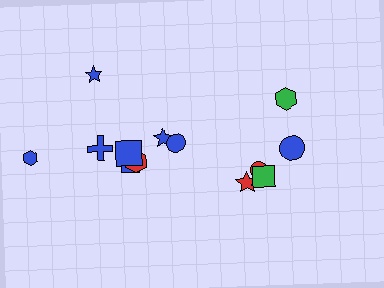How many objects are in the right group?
There are 5 objects.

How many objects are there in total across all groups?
There are 13 objects.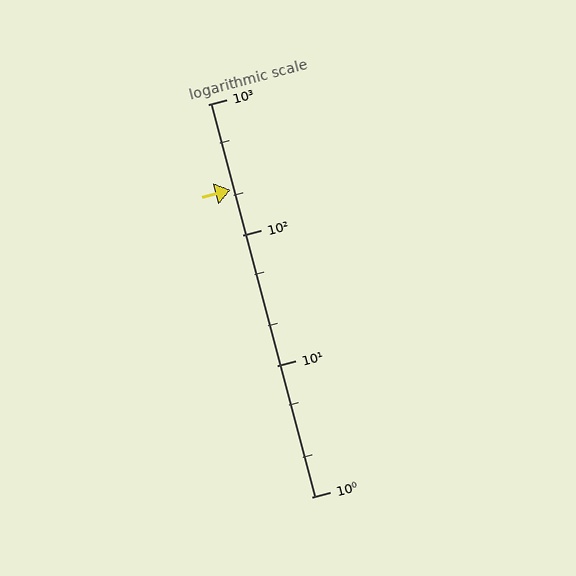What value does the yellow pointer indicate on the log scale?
The pointer indicates approximately 220.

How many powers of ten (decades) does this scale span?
The scale spans 3 decades, from 1 to 1000.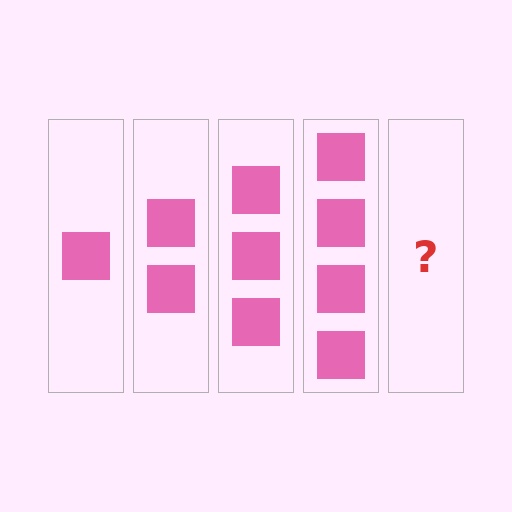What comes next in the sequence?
The next element should be 5 squares.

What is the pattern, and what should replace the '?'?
The pattern is that each step adds one more square. The '?' should be 5 squares.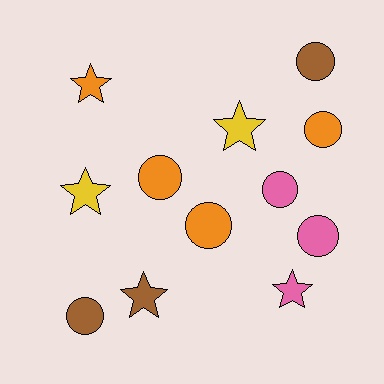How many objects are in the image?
There are 12 objects.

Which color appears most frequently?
Orange, with 4 objects.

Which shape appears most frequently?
Circle, with 7 objects.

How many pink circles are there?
There are 2 pink circles.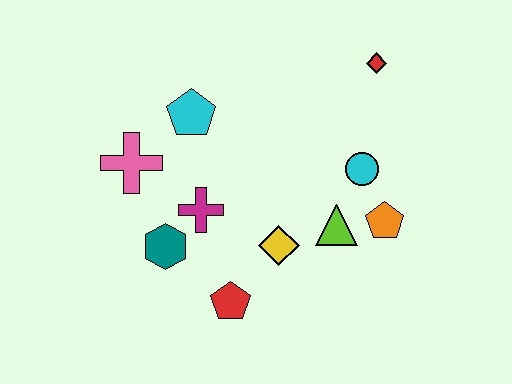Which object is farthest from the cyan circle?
The pink cross is farthest from the cyan circle.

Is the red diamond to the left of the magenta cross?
No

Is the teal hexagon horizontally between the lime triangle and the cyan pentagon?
No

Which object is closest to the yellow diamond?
The lime triangle is closest to the yellow diamond.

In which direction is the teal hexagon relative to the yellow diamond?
The teal hexagon is to the left of the yellow diamond.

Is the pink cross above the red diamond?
No